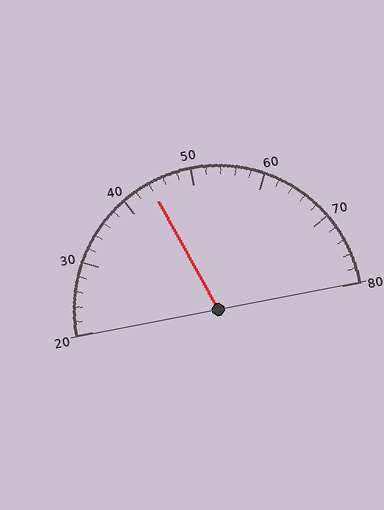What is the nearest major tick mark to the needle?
The nearest major tick mark is 40.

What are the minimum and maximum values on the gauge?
The gauge ranges from 20 to 80.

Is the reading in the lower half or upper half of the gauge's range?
The reading is in the lower half of the range (20 to 80).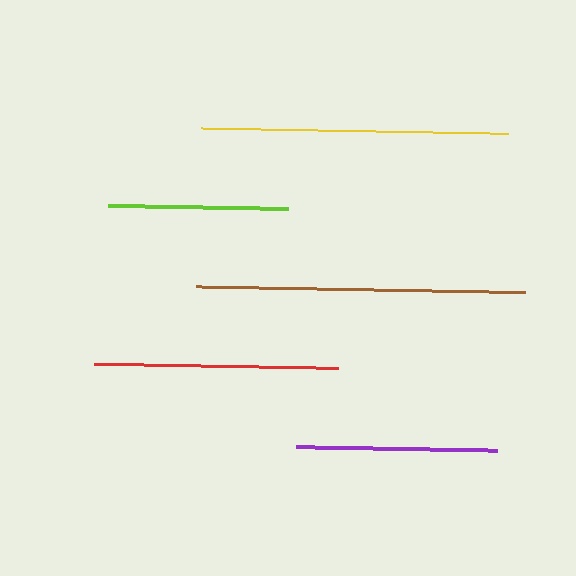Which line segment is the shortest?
The lime line is the shortest at approximately 180 pixels.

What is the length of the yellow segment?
The yellow segment is approximately 307 pixels long.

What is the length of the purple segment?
The purple segment is approximately 201 pixels long.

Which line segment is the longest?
The brown line is the longest at approximately 329 pixels.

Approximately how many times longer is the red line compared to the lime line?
The red line is approximately 1.4 times the length of the lime line.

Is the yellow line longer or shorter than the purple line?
The yellow line is longer than the purple line.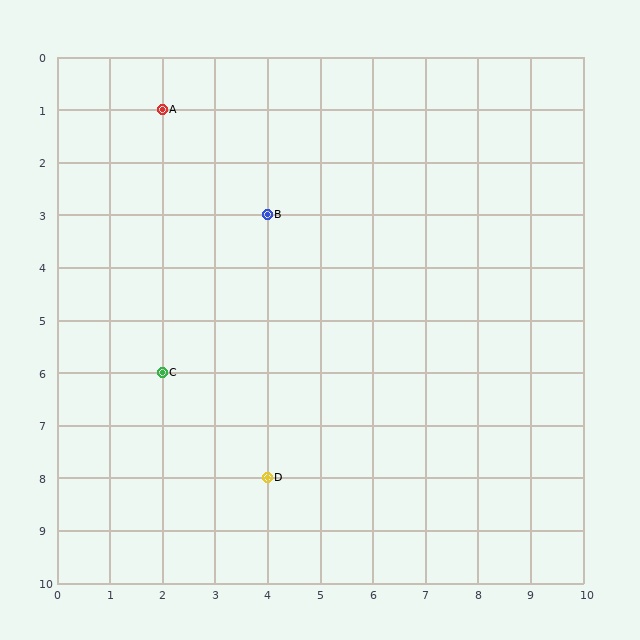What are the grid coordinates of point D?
Point D is at grid coordinates (4, 8).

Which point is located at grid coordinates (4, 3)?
Point B is at (4, 3).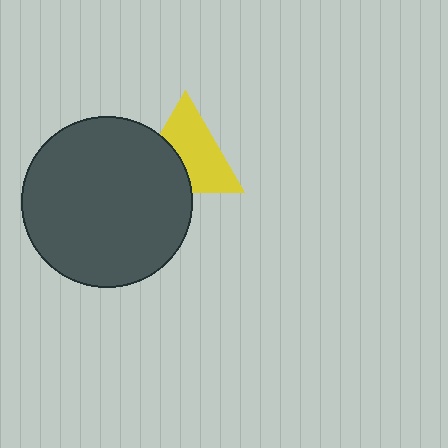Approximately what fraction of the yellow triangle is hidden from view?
Roughly 37% of the yellow triangle is hidden behind the dark gray circle.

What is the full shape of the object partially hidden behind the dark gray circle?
The partially hidden object is a yellow triangle.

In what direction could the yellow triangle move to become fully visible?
The yellow triangle could move toward the upper-right. That would shift it out from behind the dark gray circle entirely.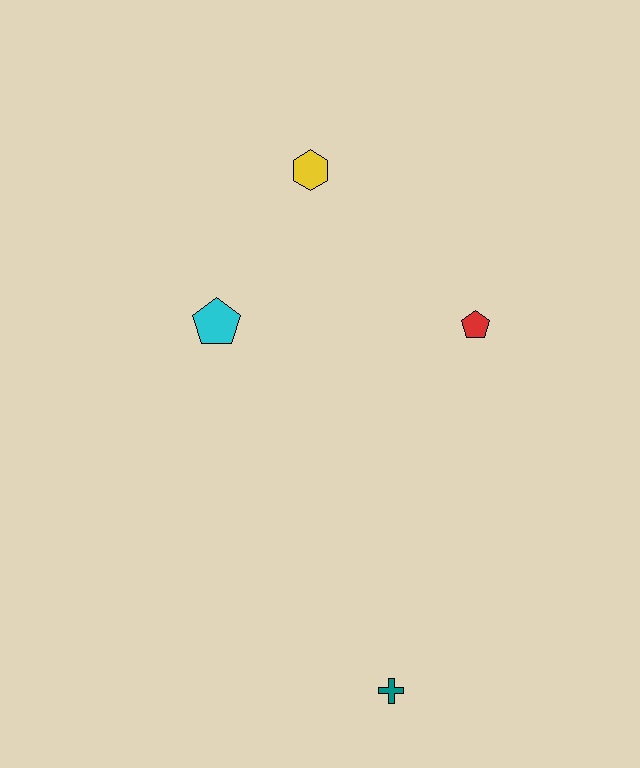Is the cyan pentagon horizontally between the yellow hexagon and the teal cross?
No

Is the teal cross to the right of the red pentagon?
No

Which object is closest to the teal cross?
The red pentagon is closest to the teal cross.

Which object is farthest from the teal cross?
The yellow hexagon is farthest from the teal cross.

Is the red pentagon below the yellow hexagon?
Yes